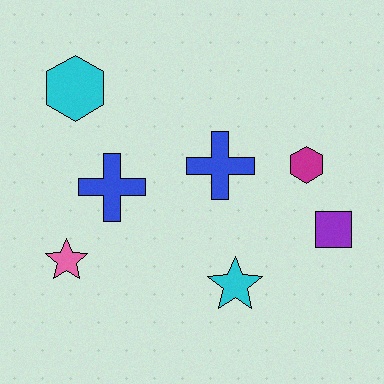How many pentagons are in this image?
There are no pentagons.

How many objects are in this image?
There are 7 objects.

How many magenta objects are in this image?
There is 1 magenta object.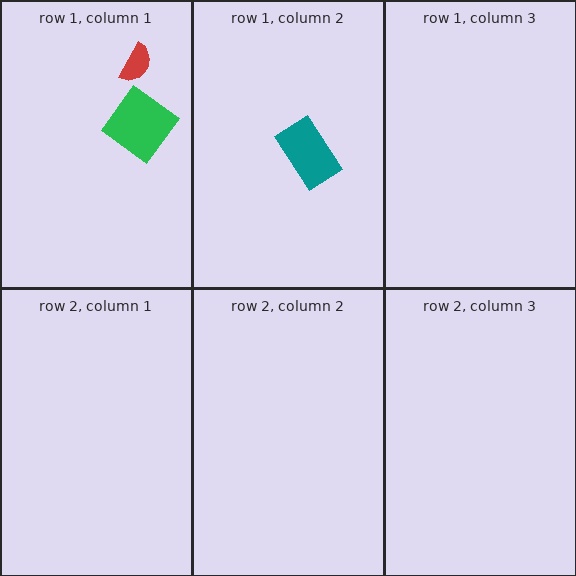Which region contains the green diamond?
The row 1, column 1 region.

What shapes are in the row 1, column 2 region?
The teal rectangle.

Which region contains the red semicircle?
The row 1, column 1 region.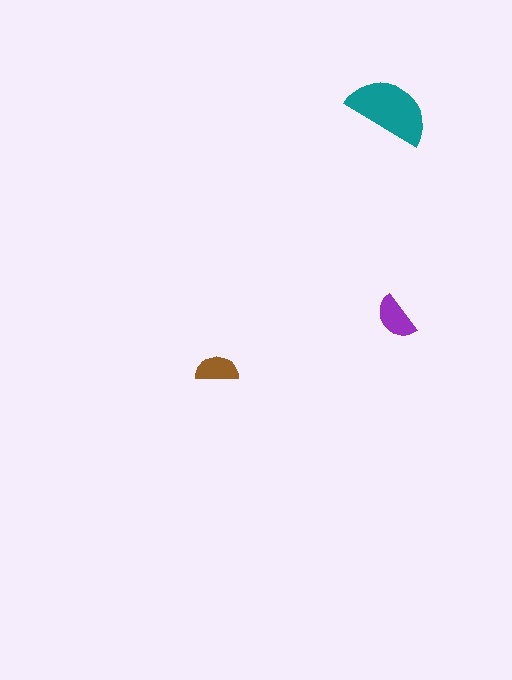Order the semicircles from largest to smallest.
the teal one, the purple one, the brown one.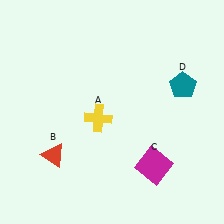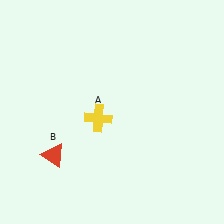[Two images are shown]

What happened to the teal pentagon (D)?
The teal pentagon (D) was removed in Image 2. It was in the top-right area of Image 1.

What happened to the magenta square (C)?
The magenta square (C) was removed in Image 2. It was in the bottom-right area of Image 1.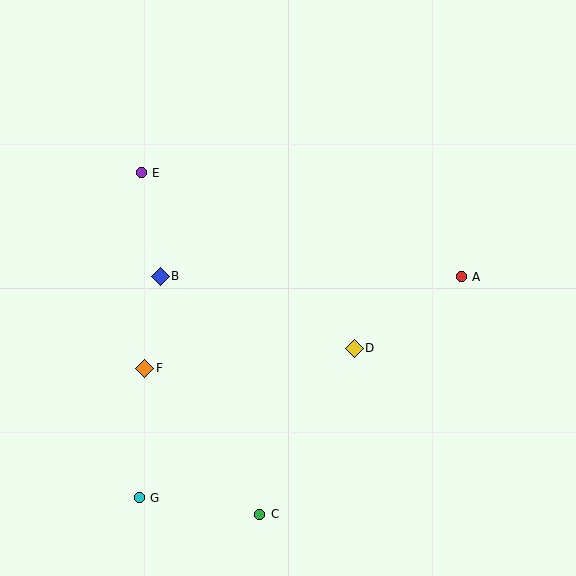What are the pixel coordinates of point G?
Point G is at (139, 498).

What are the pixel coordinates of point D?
Point D is at (354, 348).